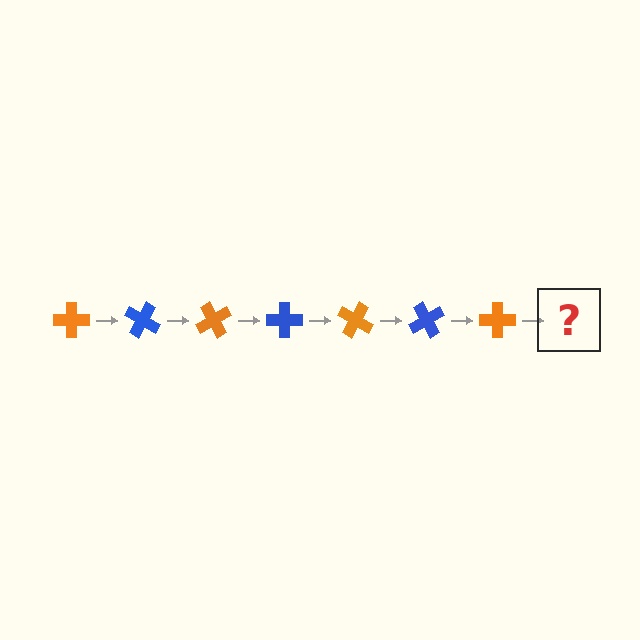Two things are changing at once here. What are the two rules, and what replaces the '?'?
The two rules are that it rotates 30 degrees each step and the color cycles through orange and blue. The '?' should be a blue cross, rotated 210 degrees from the start.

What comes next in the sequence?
The next element should be a blue cross, rotated 210 degrees from the start.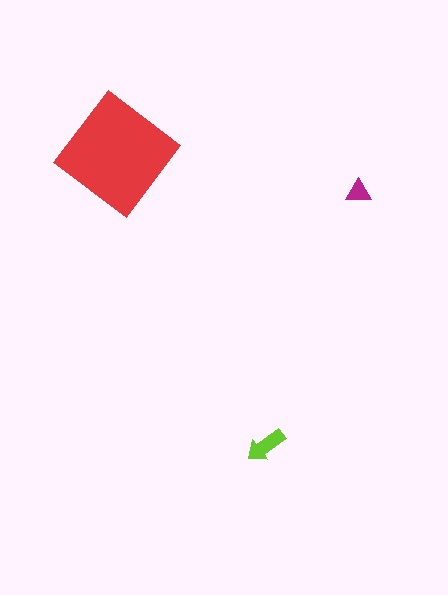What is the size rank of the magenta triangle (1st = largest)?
3rd.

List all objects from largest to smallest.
The red diamond, the lime arrow, the magenta triangle.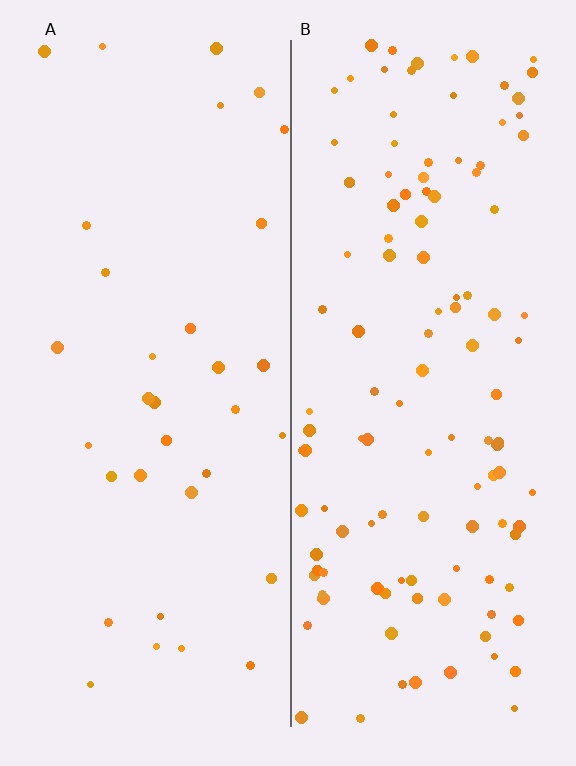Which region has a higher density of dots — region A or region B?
B (the right).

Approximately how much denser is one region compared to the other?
Approximately 3.4× — region B over region A.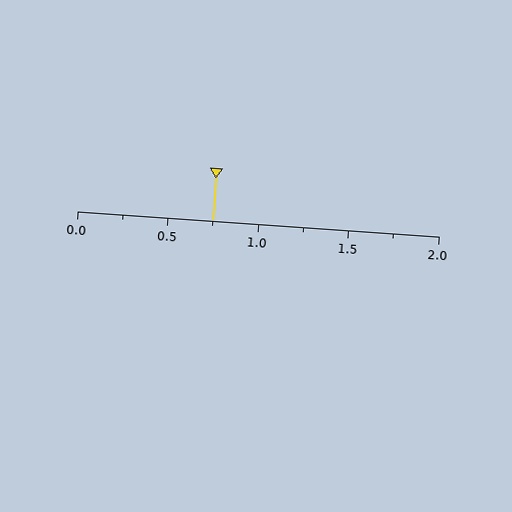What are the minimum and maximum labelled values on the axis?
The axis runs from 0.0 to 2.0.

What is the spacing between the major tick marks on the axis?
The major ticks are spaced 0.5 apart.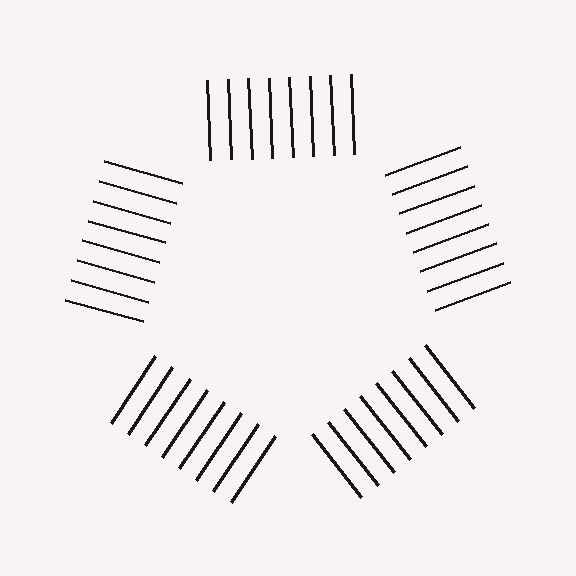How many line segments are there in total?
40 — 8 along each of the 5 edges.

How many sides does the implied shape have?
5 sides — the line-ends trace a pentagon.